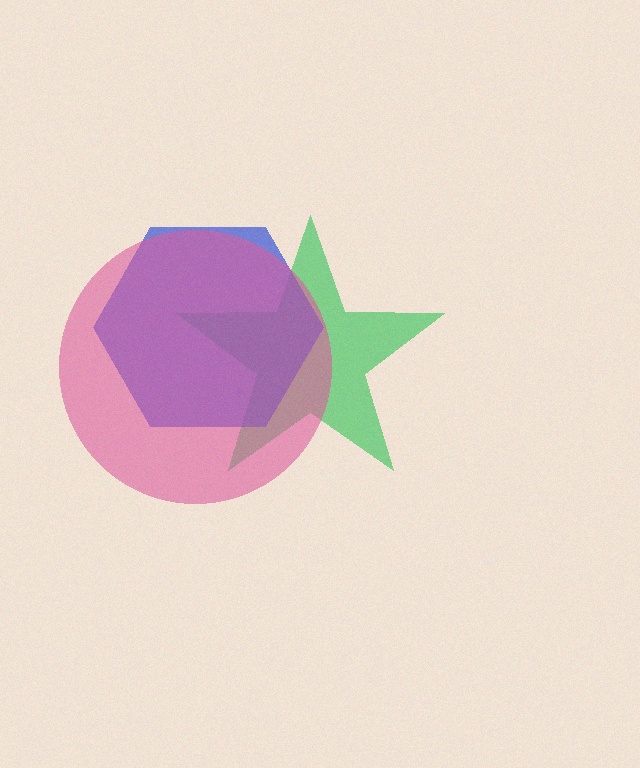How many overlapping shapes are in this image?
There are 3 overlapping shapes in the image.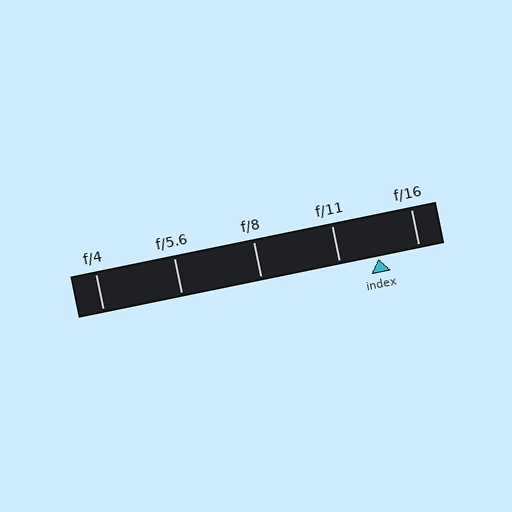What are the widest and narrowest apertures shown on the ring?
The widest aperture shown is f/4 and the narrowest is f/16.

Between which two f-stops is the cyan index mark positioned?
The index mark is between f/11 and f/16.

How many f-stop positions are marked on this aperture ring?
There are 5 f-stop positions marked.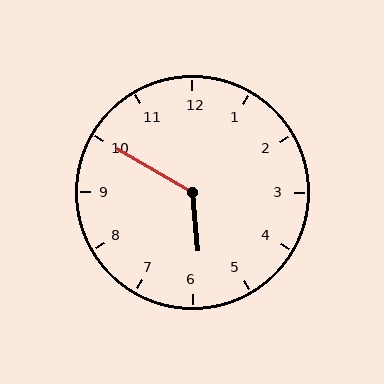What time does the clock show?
5:50.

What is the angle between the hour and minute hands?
Approximately 125 degrees.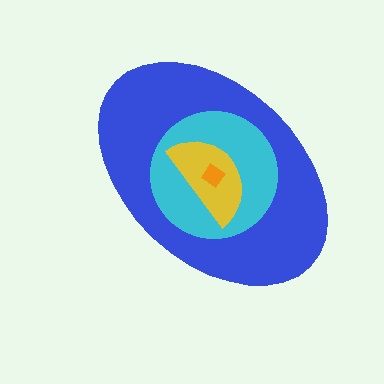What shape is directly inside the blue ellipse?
The cyan circle.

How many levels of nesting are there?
4.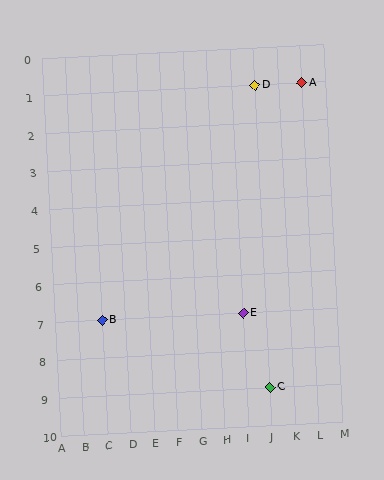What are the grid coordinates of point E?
Point E is at grid coordinates (I, 7).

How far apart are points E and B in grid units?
Points E and B are 6 columns apart.